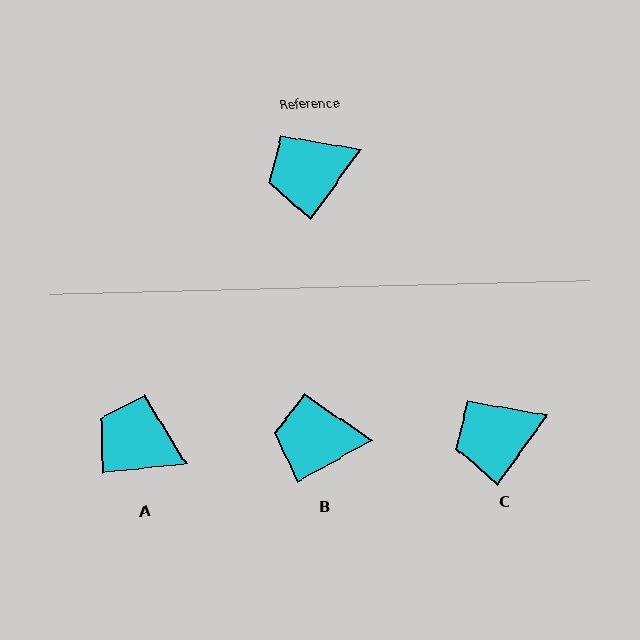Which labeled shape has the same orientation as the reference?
C.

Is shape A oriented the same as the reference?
No, it is off by about 48 degrees.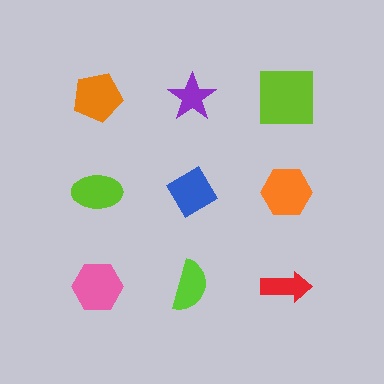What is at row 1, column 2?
A purple star.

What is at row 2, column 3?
An orange hexagon.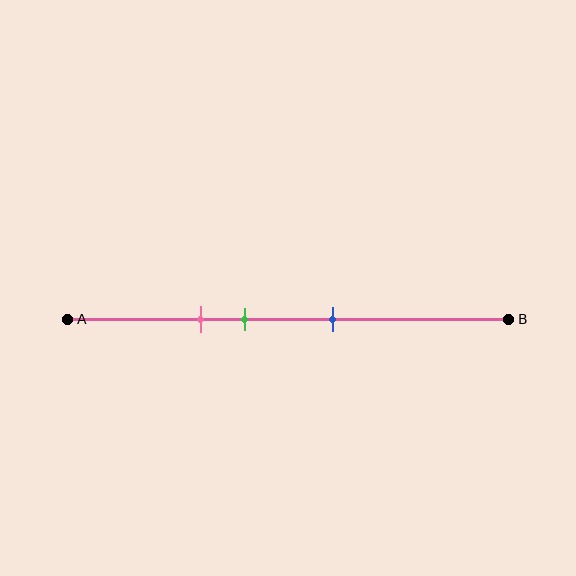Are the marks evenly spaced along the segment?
Yes, the marks are approximately evenly spaced.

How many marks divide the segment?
There are 3 marks dividing the segment.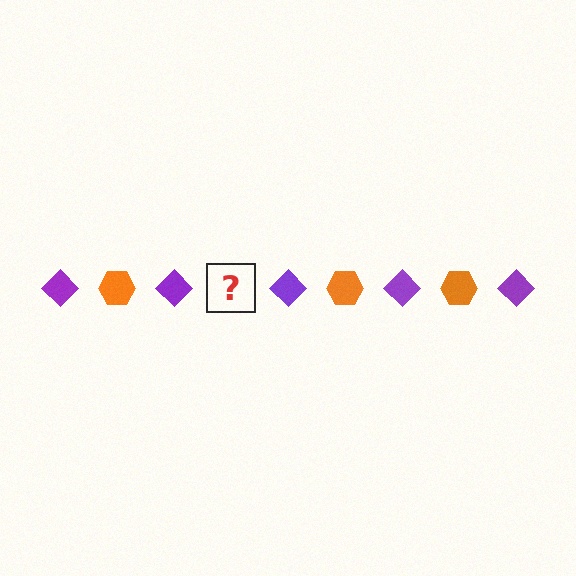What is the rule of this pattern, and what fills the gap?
The rule is that the pattern alternates between purple diamond and orange hexagon. The gap should be filled with an orange hexagon.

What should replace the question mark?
The question mark should be replaced with an orange hexagon.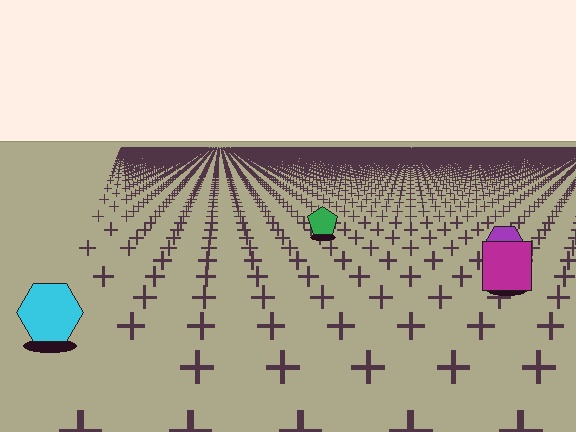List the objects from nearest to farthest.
From nearest to farthest: the cyan hexagon, the magenta square, the purple hexagon, the green pentagon.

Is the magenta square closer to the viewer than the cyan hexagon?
No. The cyan hexagon is closer — you can tell from the texture gradient: the ground texture is coarser near it.